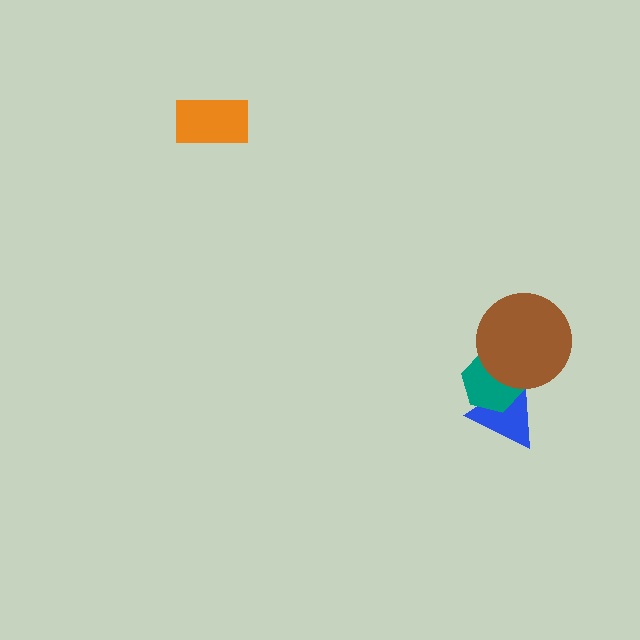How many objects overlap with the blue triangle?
2 objects overlap with the blue triangle.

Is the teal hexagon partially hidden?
Yes, it is partially covered by another shape.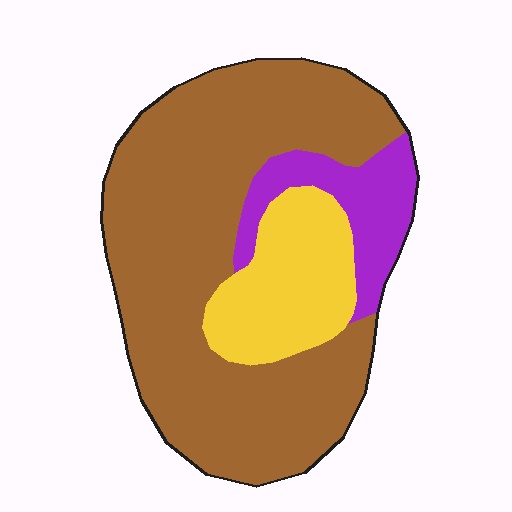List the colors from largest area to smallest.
From largest to smallest: brown, yellow, purple.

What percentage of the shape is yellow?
Yellow covers around 20% of the shape.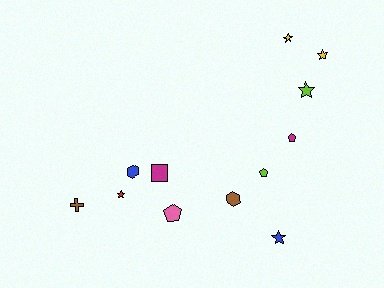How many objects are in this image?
There are 12 objects.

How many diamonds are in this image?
There are no diamonds.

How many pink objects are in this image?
There is 1 pink object.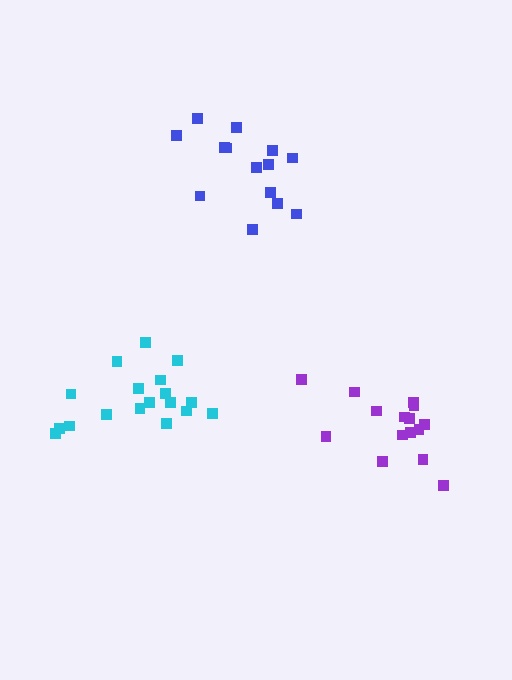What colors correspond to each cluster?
The clusters are colored: blue, purple, cyan.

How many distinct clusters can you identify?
There are 3 distinct clusters.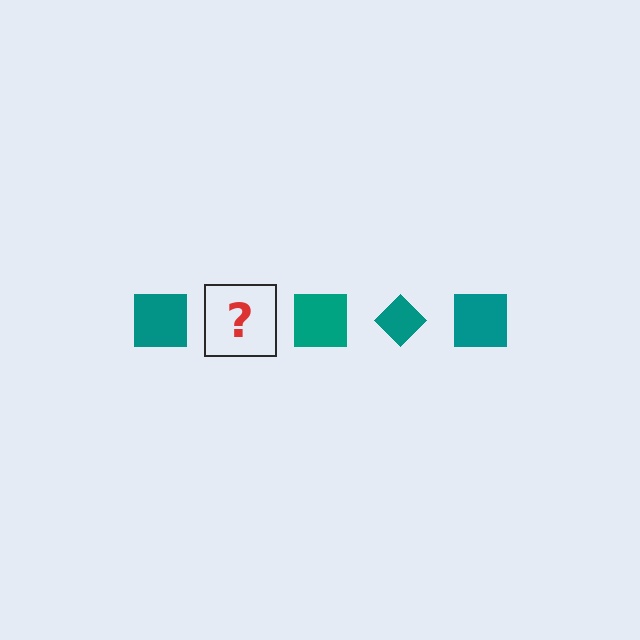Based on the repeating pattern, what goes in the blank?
The blank should be a teal diamond.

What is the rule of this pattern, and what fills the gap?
The rule is that the pattern cycles through square, diamond shapes in teal. The gap should be filled with a teal diamond.